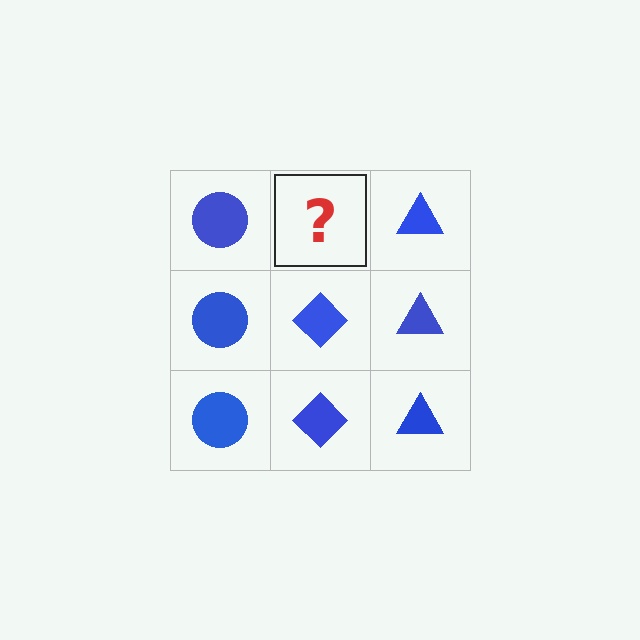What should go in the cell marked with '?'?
The missing cell should contain a blue diamond.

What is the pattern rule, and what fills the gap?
The rule is that each column has a consistent shape. The gap should be filled with a blue diamond.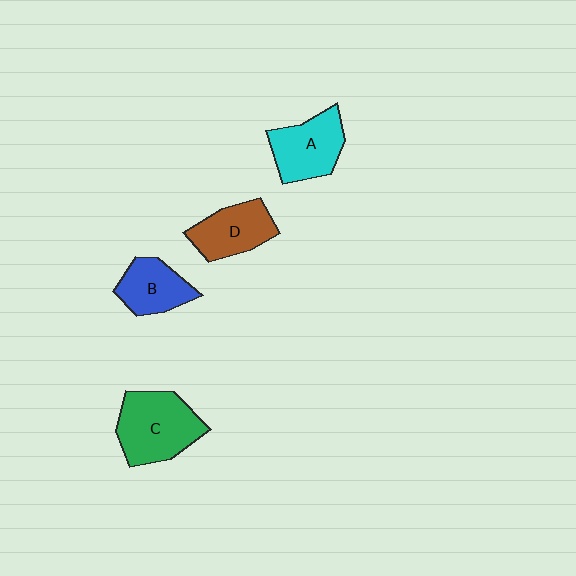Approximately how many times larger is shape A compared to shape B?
Approximately 1.2 times.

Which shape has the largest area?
Shape C (green).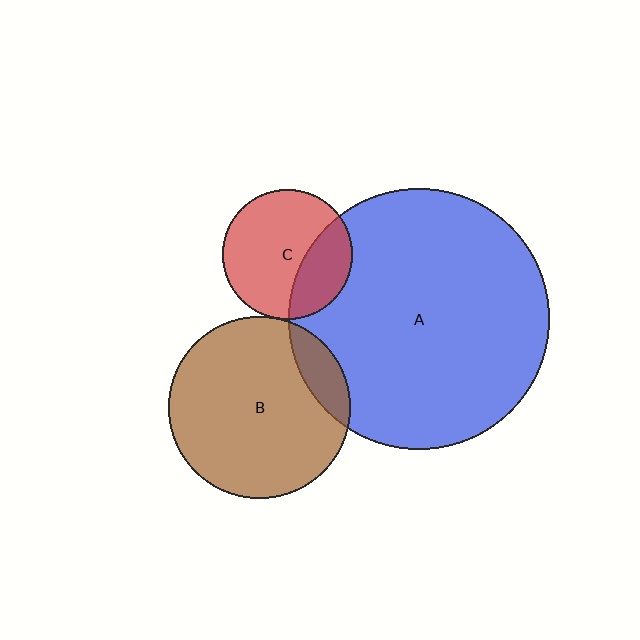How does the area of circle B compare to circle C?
Approximately 2.0 times.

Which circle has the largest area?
Circle A (blue).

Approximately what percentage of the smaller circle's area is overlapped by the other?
Approximately 30%.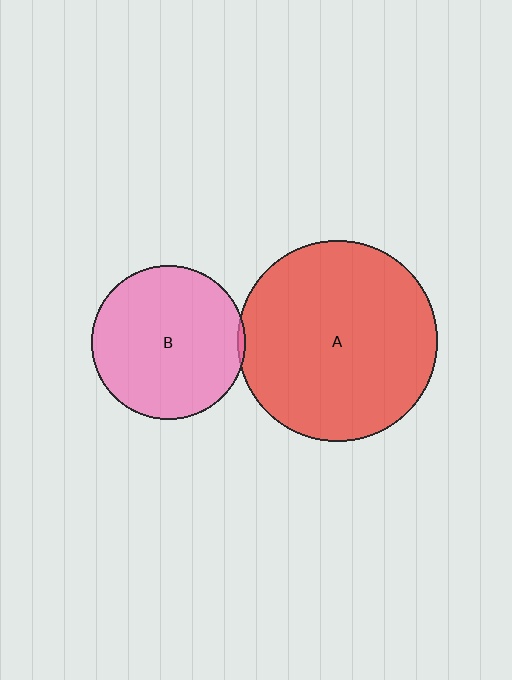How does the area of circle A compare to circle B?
Approximately 1.7 times.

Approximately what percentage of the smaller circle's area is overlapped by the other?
Approximately 5%.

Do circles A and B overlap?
Yes.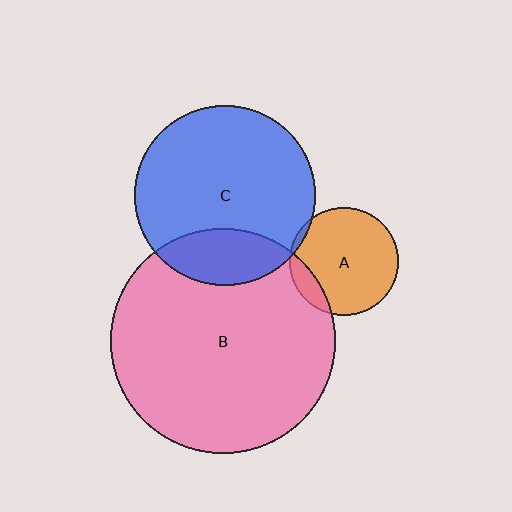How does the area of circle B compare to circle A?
Approximately 4.3 times.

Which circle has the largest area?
Circle B (pink).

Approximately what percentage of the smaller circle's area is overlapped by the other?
Approximately 10%.